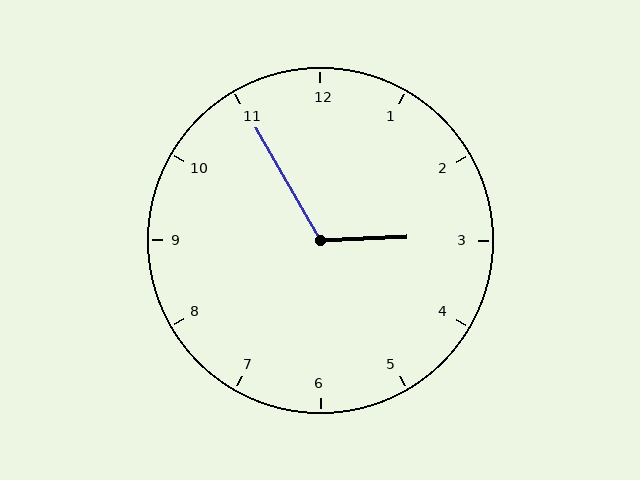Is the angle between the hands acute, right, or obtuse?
It is obtuse.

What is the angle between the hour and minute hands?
Approximately 118 degrees.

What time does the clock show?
2:55.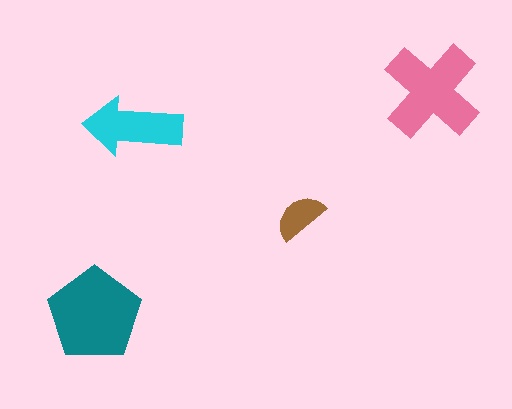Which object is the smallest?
The brown semicircle.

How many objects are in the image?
There are 4 objects in the image.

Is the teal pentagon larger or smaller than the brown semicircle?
Larger.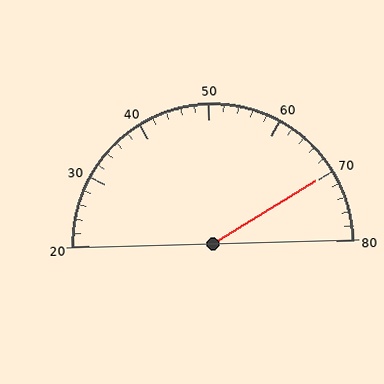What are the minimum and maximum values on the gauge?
The gauge ranges from 20 to 80.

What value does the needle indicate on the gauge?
The needle indicates approximately 70.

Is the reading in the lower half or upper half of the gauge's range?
The reading is in the upper half of the range (20 to 80).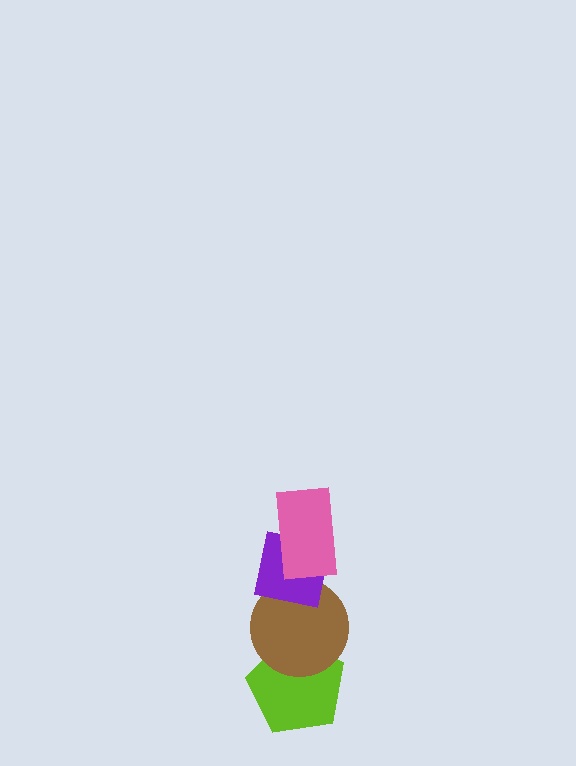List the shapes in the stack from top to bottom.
From top to bottom: the pink rectangle, the purple square, the brown circle, the lime pentagon.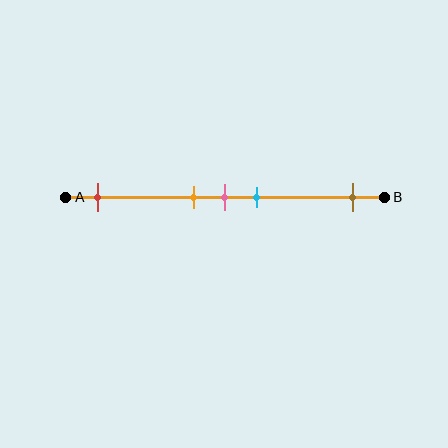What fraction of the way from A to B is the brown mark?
The brown mark is approximately 90% (0.9) of the way from A to B.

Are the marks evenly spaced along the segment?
No, the marks are not evenly spaced.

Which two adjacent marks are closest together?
The orange and pink marks are the closest adjacent pair.